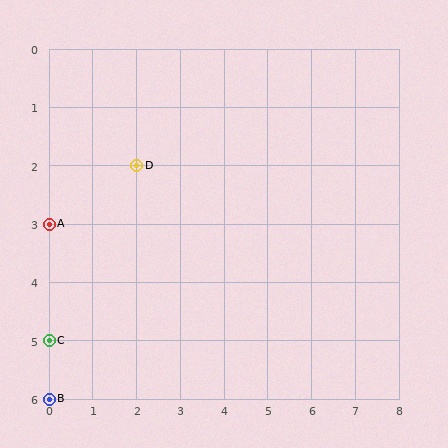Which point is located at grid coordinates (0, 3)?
Point A is at (0, 3).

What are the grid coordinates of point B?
Point B is at grid coordinates (0, 6).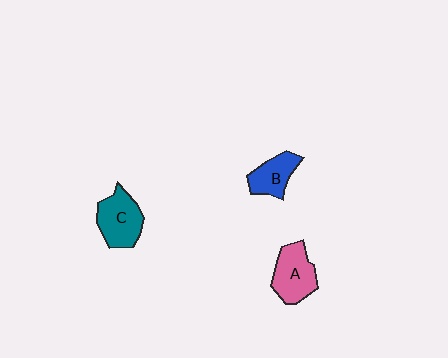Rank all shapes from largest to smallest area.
From largest to smallest: C (teal), A (pink), B (blue).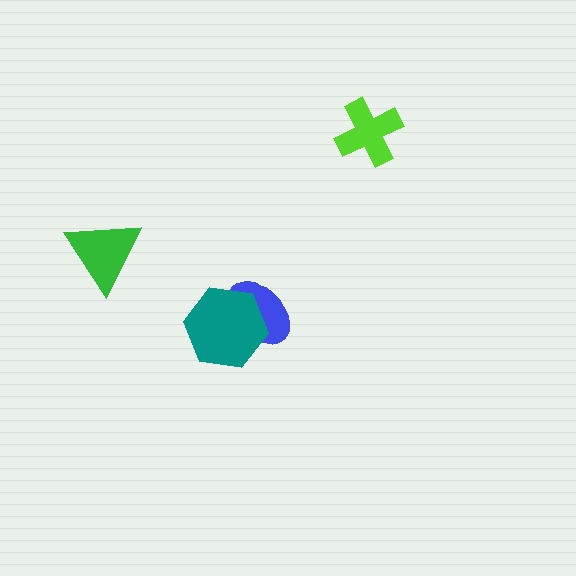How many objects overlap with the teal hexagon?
1 object overlaps with the teal hexagon.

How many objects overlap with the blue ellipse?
1 object overlaps with the blue ellipse.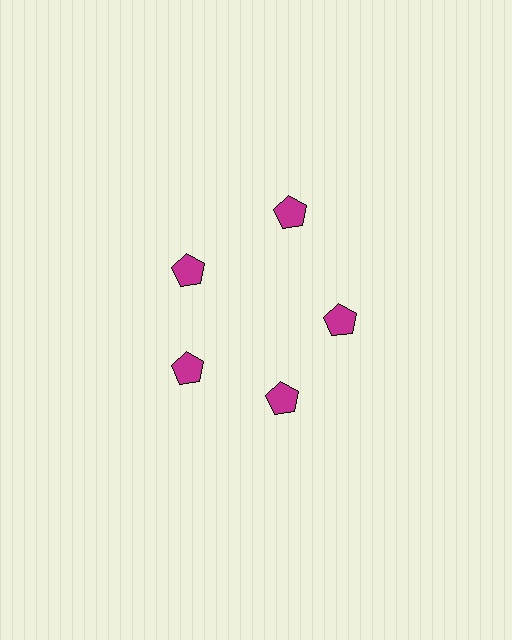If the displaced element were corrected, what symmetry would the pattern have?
It would have 5-fold rotational symmetry — the pattern would map onto itself every 72 degrees.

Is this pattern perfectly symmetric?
No. The 5 magenta pentagons are arranged in a ring, but one element near the 1 o'clock position is pushed outward from the center, breaking the 5-fold rotational symmetry.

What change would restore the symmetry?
The symmetry would be restored by moving it inward, back onto the ring so that all 5 pentagons sit at equal angles and equal distance from the center.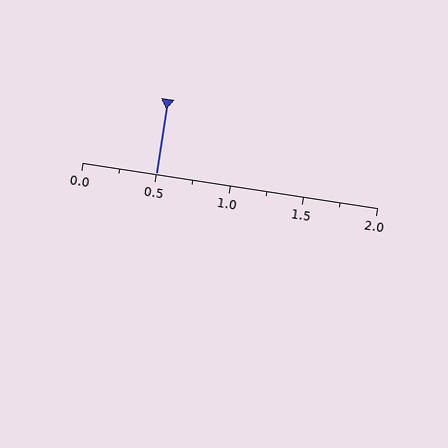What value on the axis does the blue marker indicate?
The marker indicates approximately 0.5.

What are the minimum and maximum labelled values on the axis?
The axis runs from 0.0 to 2.0.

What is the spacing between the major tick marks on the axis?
The major ticks are spaced 0.5 apart.